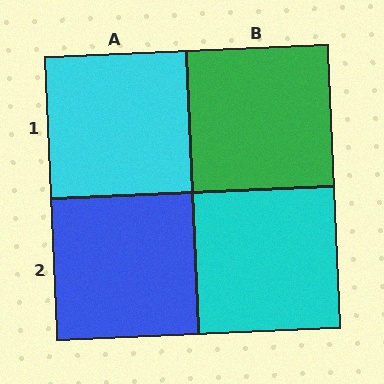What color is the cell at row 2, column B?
Cyan.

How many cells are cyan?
2 cells are cyan.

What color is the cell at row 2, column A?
Blue.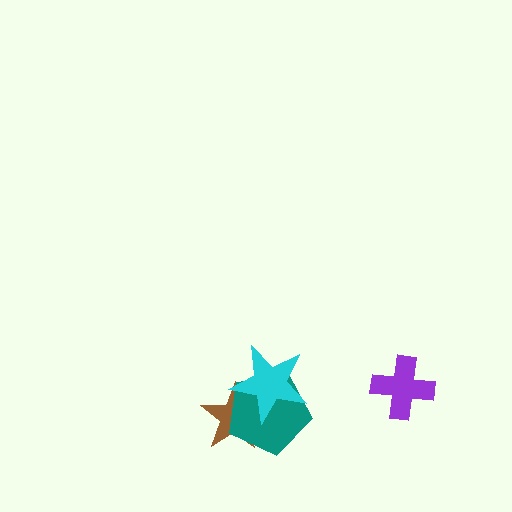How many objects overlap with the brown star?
2 objects overlap with the brown star.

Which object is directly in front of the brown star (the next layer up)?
The teal pentagon is directly in front of the brown star.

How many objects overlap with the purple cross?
0 objects overlap with the purple cross.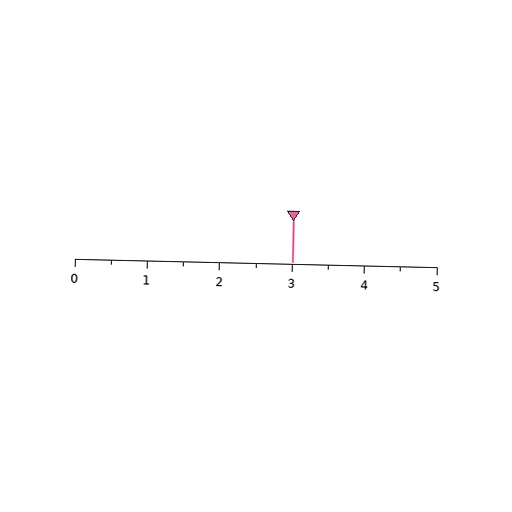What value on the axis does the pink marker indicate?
The marker indicates approximately 3.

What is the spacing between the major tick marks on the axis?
The major ticks are spaced 1 apart.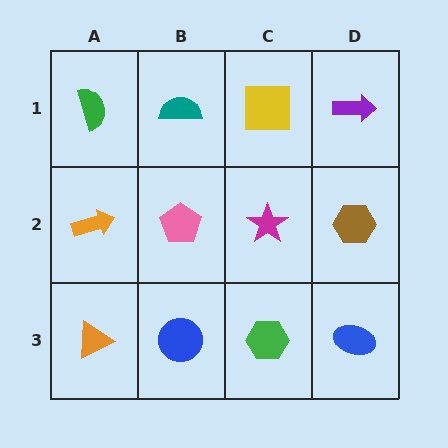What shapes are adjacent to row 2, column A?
A green semicircle (row 1, column A), an orange triangle (row 3, column A), a pink pentagon (row 2, column B).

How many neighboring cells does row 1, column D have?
2.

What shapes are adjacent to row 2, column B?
A teal semicircle (row 1, column B), a blue circle (row 3, column B), an orange arrow (row 2, column A), a magenta star (row 2, column C).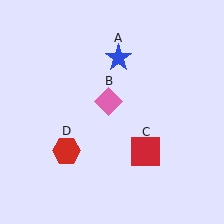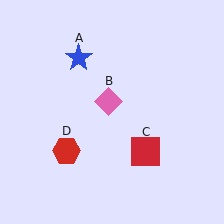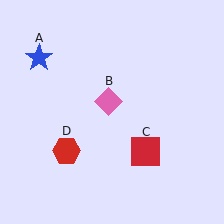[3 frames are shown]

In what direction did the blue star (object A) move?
The blue star (object A) moved left.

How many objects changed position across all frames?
1 object changed position: blue star (object A).